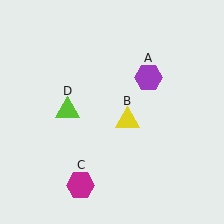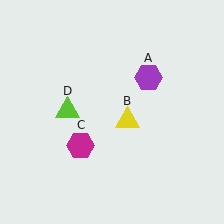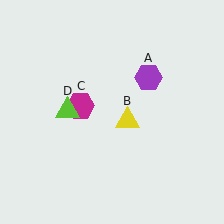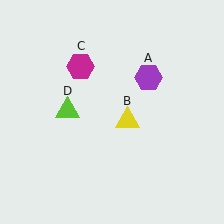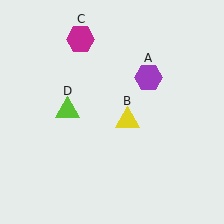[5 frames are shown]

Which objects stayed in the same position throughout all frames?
Purple hexagon (object A) and yellow triangle (object B) and lime triangle (object D) remained stationary.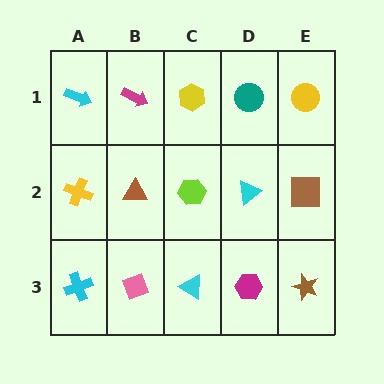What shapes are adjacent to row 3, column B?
A brown triangle (row 2, column B), a cyan cross (row 3, column A), a cyan triangle (row 3, column C).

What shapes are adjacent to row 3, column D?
A cyan triangle (row 2, column D), a cyan triangle (row 3, column C), a brown star (row 3, column E).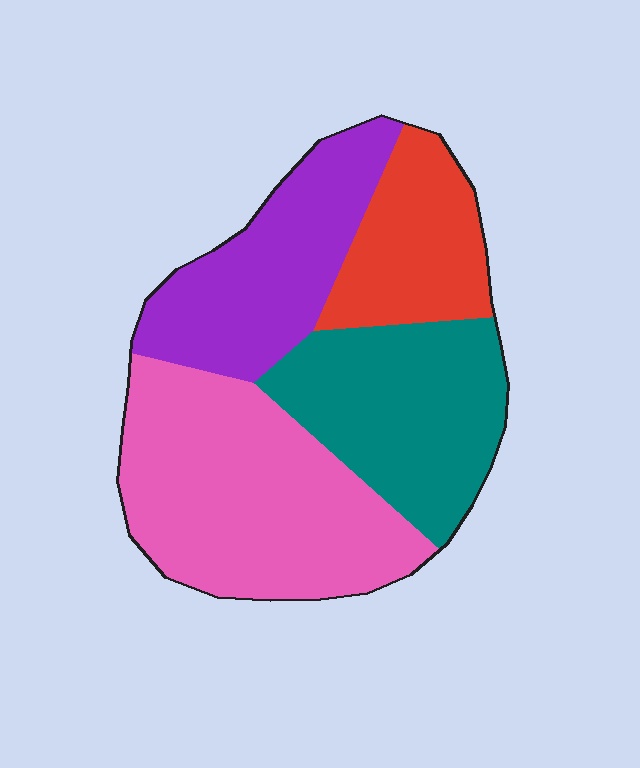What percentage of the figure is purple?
Purple covers roughly 25% of the figure.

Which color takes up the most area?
Pink, at roughly 35%.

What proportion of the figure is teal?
Teal takes up between a sixth and a third of the figure.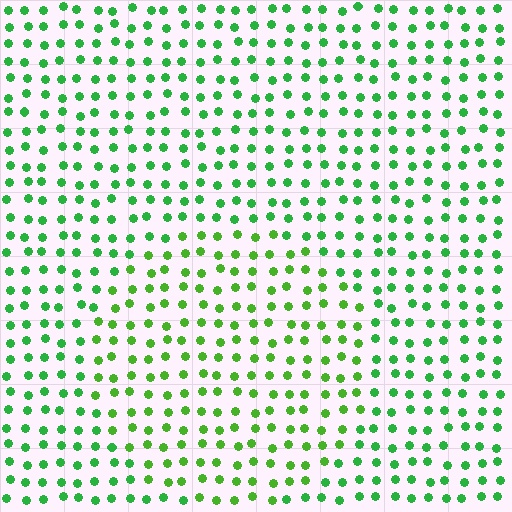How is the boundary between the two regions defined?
The boundary is defined purely by a slight shift in hue (about 22 degrees). Spacing, size, and orientation are identical on both sides.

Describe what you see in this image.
The image is filled with small green elements in a uniform arrangement. A circle-shaped region is visible where the elements are tinted to a slightly different hue, forming a subtle color boundary.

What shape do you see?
I see a circle.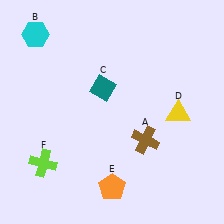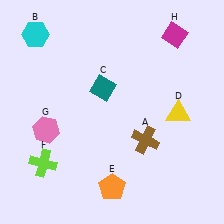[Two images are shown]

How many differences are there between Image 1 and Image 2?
There are 2 differences between the two images.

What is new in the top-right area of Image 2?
A magenta diamond (H) was added in the top-right area of Image 2.